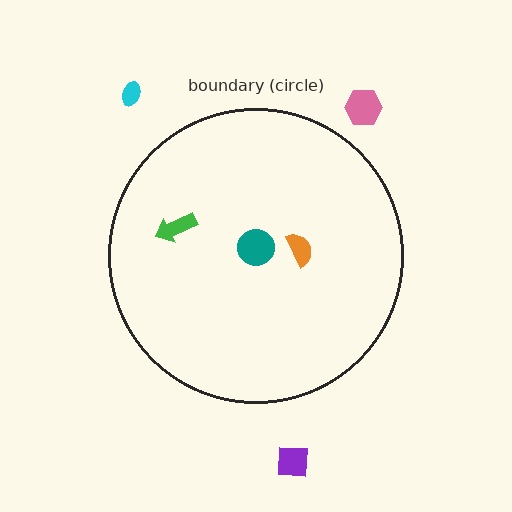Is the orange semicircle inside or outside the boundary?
Inside.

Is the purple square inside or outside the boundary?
Outside.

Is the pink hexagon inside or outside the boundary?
Outside.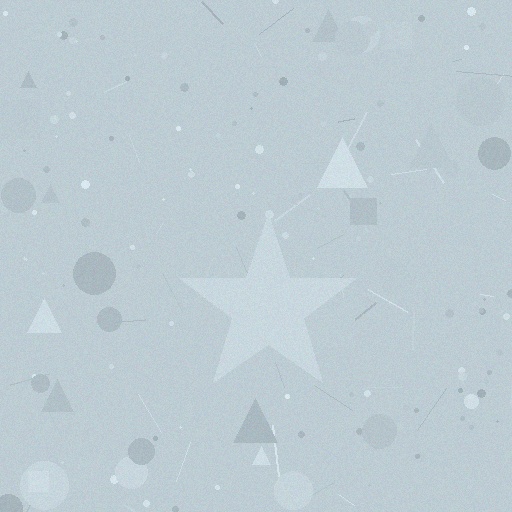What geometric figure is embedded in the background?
A star is embedded in the background.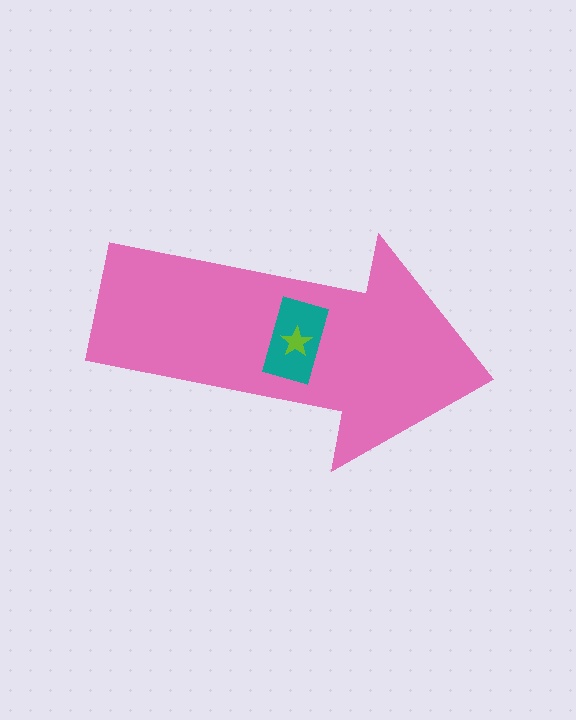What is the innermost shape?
The lime star.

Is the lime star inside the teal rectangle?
Yes.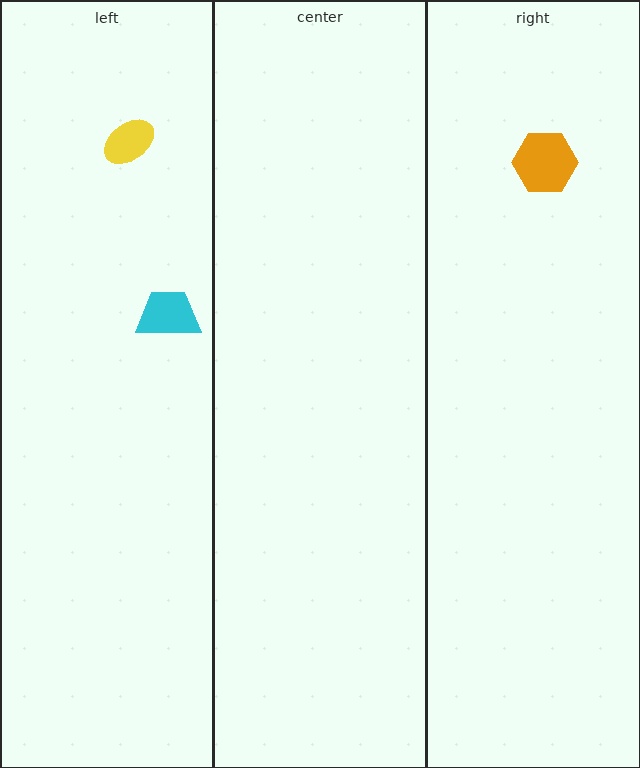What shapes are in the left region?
The yellow ellipse, the cyan trapezoid.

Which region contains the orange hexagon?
The right region.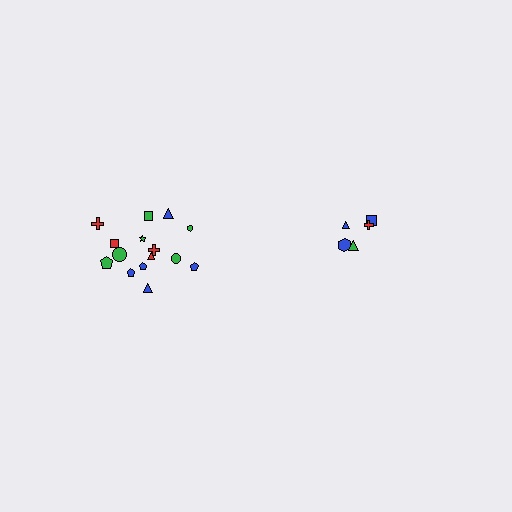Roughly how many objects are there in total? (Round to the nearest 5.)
Roughly 20 objects in total.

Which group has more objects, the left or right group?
The left group.